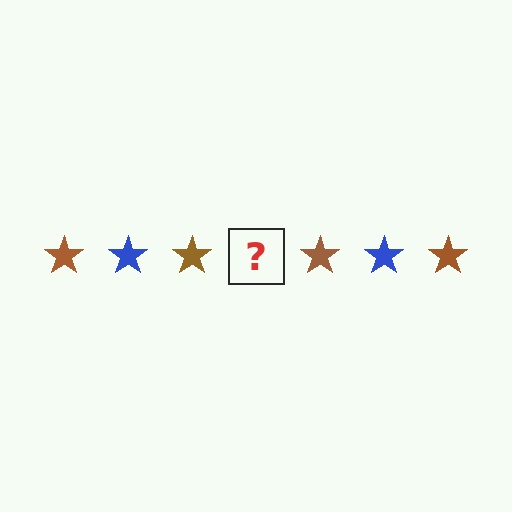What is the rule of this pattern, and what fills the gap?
The rule is that the pattern cycles through brown, blue stars. The gap should be filled with a blue star.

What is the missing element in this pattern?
The missing element is a blue star.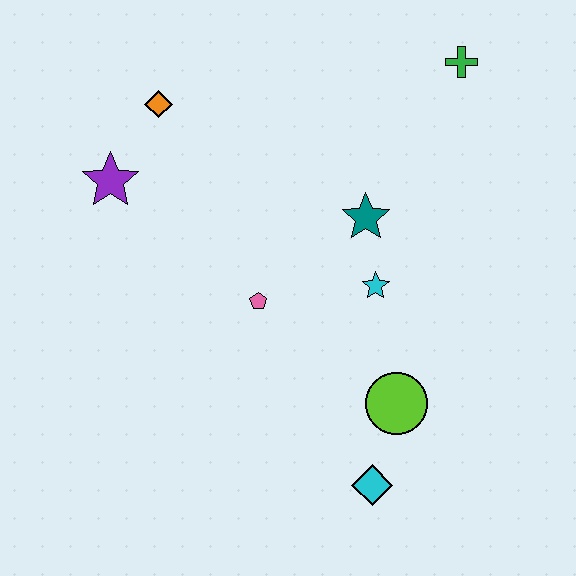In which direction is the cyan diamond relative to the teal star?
The cyan diamond is below the teal star.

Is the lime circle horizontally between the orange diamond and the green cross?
Yes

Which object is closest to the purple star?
The orange diamond is closest to the purple star.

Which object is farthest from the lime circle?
The orange diamond is farthest from the lime circle.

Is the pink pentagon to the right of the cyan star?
No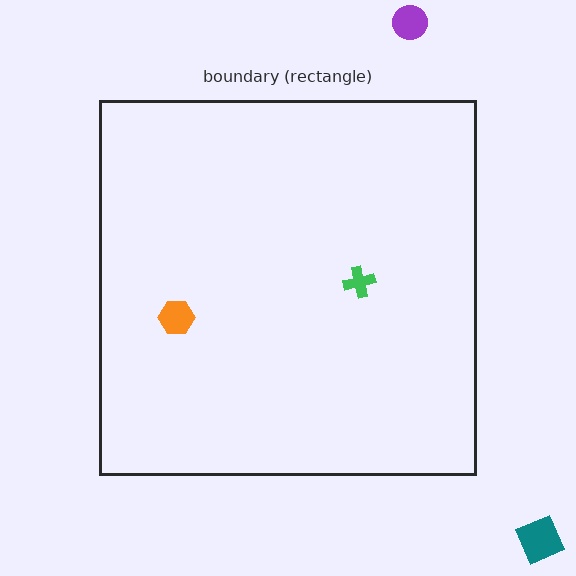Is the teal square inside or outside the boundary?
Outside.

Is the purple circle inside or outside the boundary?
Outside.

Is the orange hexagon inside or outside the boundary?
Inside.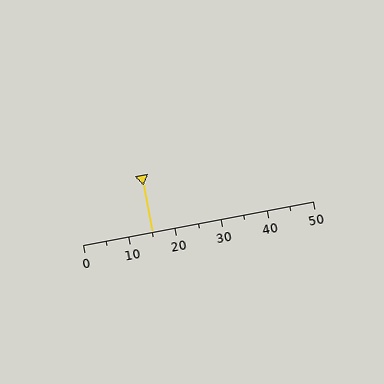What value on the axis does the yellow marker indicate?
The marker indicates approximately 15.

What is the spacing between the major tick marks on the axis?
The major ticks are spaced 10 apart.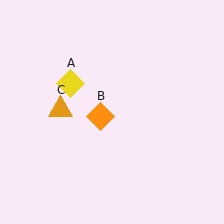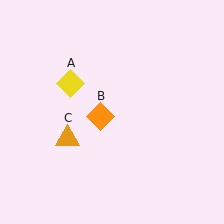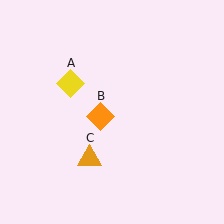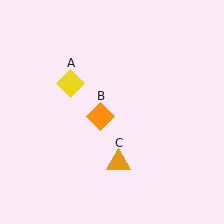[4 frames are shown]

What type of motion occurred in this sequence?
The orange triangle (object C) rotated counterclockwise around the center of the scene.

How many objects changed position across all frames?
1 object changed position: orange triangle (object C).